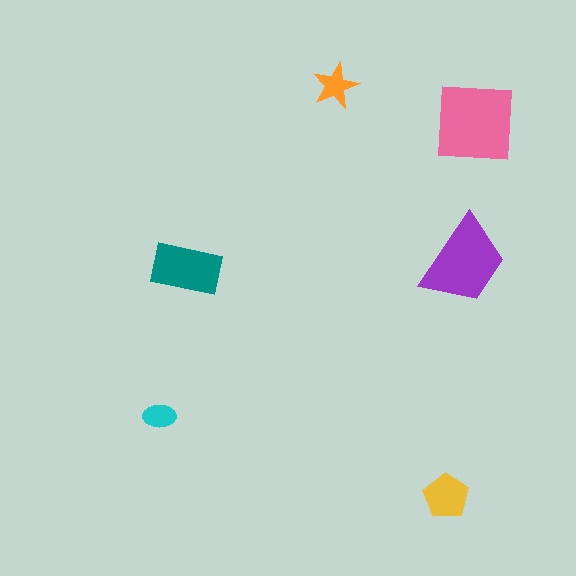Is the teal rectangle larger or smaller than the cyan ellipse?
Larger.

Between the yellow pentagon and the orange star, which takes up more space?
The yellow pentagon.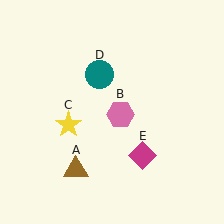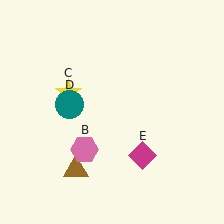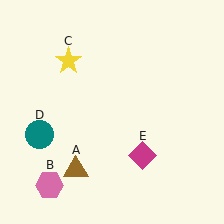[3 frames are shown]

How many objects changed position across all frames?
3 objects changed position: pink hexagon (object B), yellow star (object C), teal circle (object D).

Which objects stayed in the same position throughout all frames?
Brown triangle (object A) and magenta diamond (object E) remained stationary.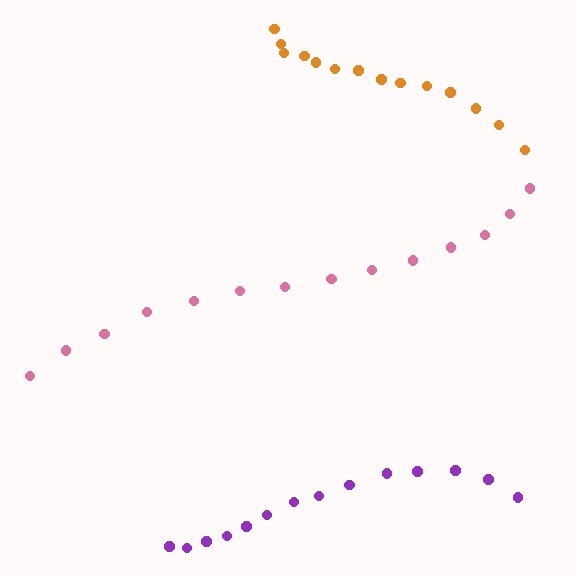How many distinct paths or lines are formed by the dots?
There are 3 distinct paths.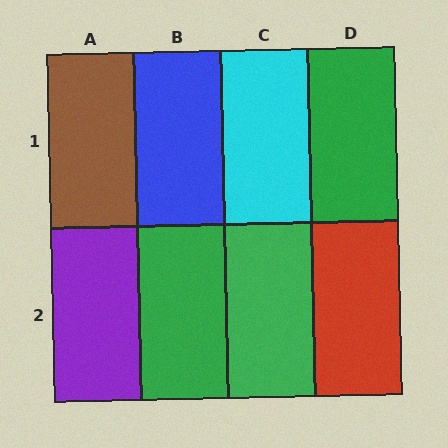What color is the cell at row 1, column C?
Cyan.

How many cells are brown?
1 cell is brown.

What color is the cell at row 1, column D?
Green.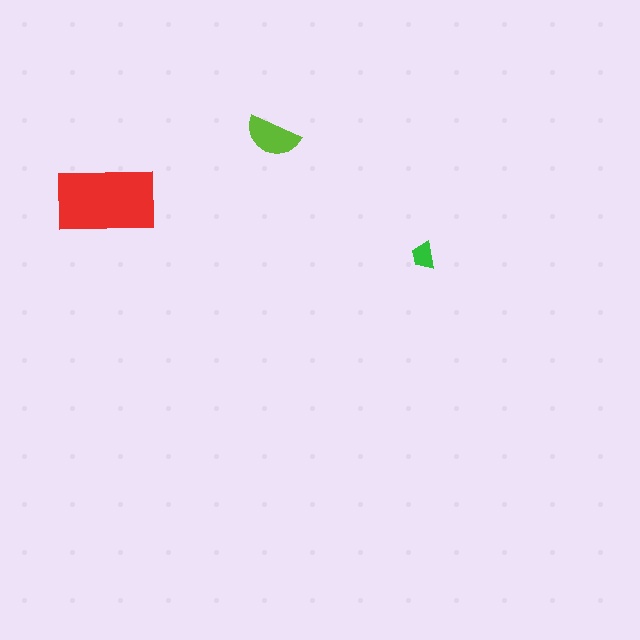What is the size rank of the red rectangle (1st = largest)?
1st.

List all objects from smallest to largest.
The green trapezoid, the lime semicircle, the red rectangle.